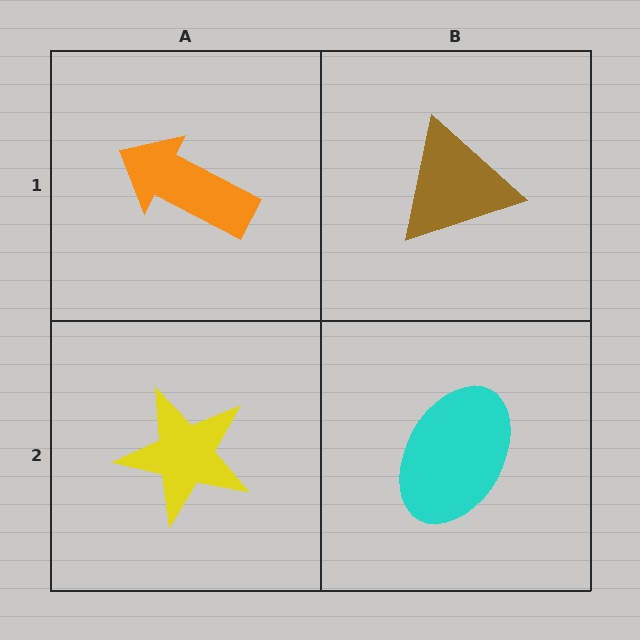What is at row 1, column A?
An orange arrow.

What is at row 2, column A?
A yellow star.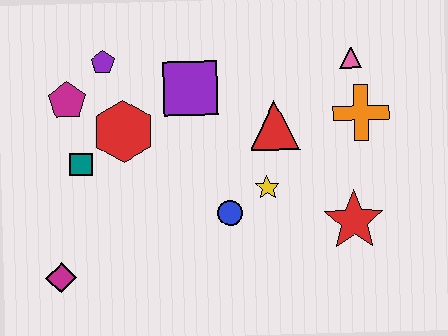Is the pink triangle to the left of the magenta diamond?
No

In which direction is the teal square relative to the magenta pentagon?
The teal square is below the magenta pentagon.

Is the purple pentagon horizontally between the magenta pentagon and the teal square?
No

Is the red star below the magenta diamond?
No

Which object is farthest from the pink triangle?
The magenta diamond is farthest from the pink triangle.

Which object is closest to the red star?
The yellow star is closest to the red star.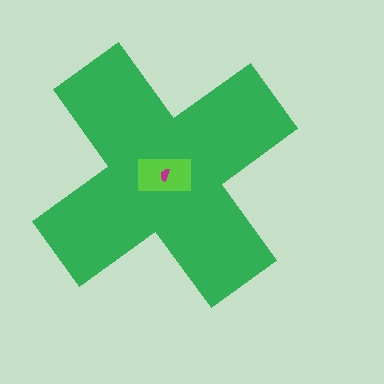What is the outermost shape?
The green cross.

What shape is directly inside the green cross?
The lime rectangle.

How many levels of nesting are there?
3.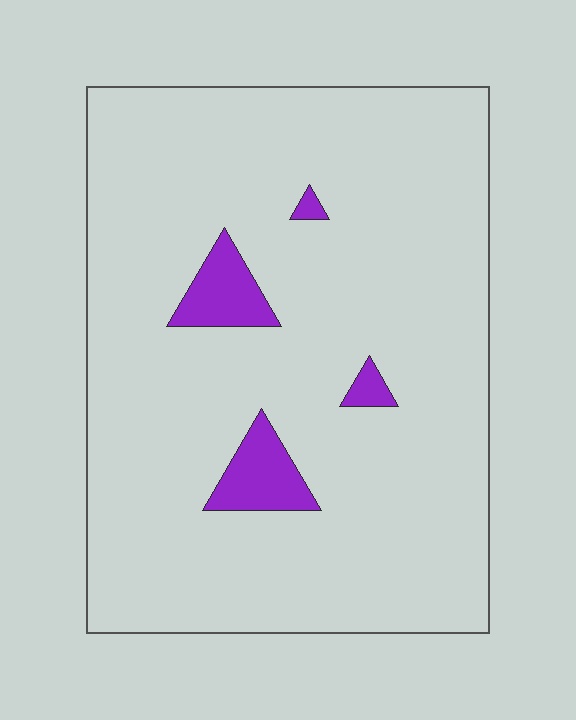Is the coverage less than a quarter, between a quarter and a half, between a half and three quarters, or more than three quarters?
Less than a quarter.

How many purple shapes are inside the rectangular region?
4.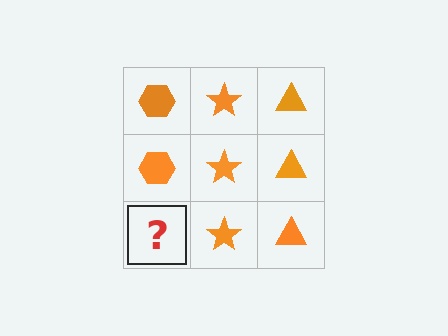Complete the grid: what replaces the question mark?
The question mark should be replaced with an orange hexagon.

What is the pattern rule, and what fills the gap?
The rule is that each column has a consistent shape. The gap should be filled with an orange hexagon.